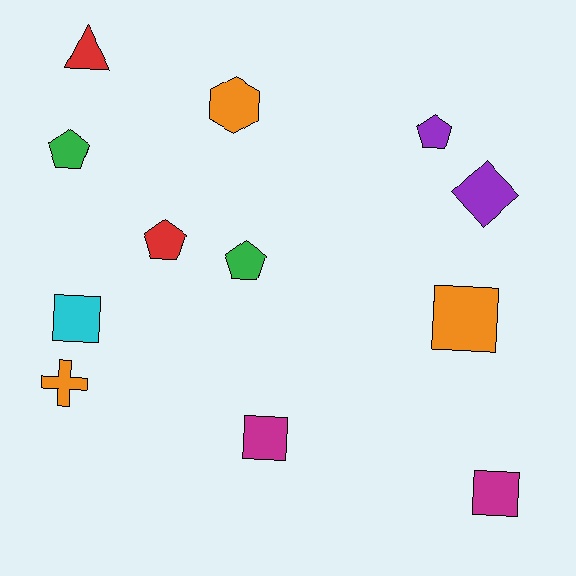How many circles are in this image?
There are no circles.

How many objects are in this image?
There are 12 objects.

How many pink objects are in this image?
There are no pink objects.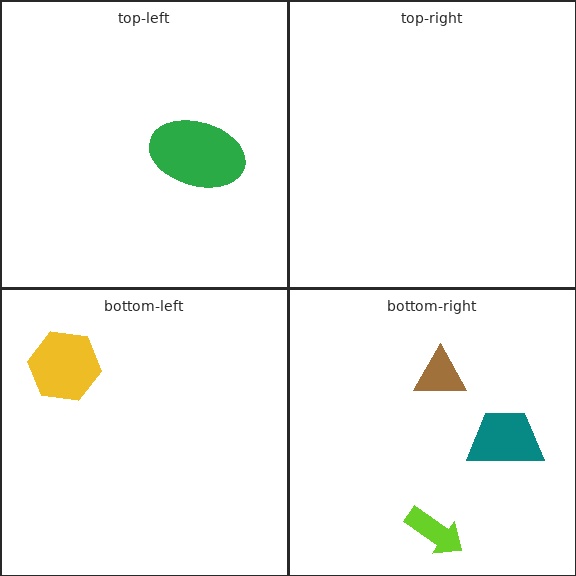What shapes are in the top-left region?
The green ellipse.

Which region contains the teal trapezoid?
The bottom-right region.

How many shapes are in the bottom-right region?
3.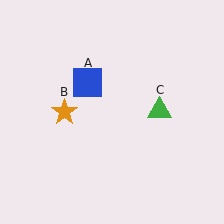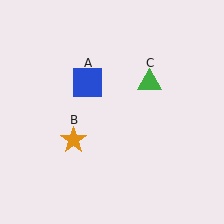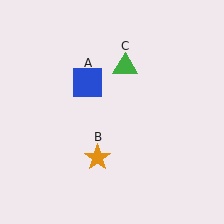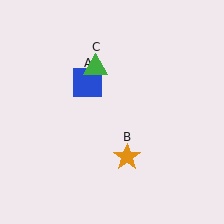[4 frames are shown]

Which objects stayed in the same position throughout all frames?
Blue square (object A) remained stationary.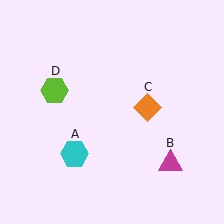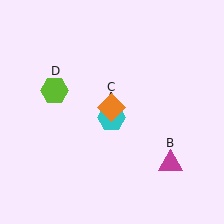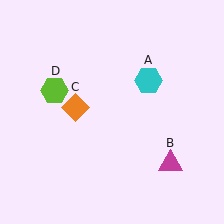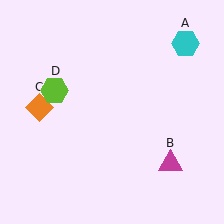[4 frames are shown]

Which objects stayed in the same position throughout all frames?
Magenta triangle (object B) and lime hexagon (object D) remained stationary.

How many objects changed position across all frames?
2 objects changed position: cyan hexagon (object A), orange diamond (object C).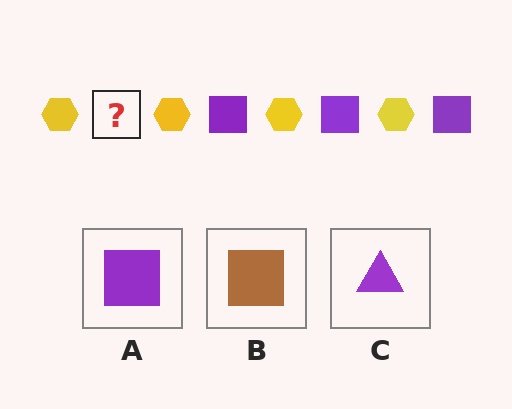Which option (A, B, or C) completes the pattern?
A.